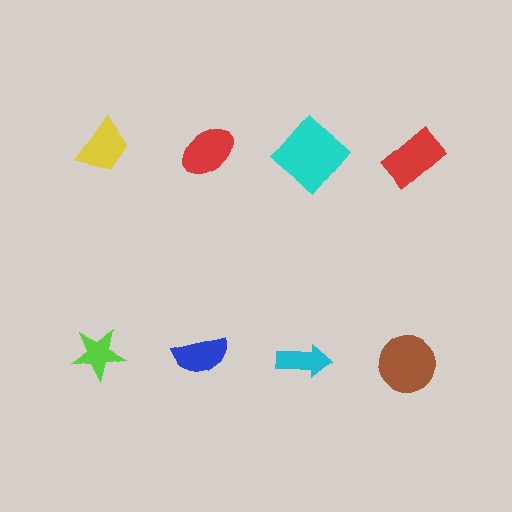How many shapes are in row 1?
4 shapes.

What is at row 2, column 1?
A lime star.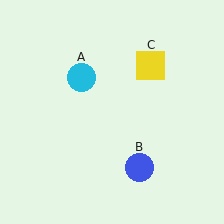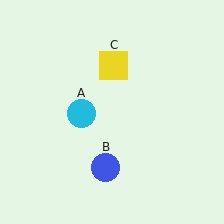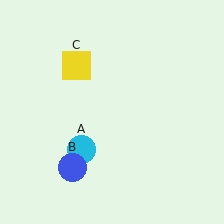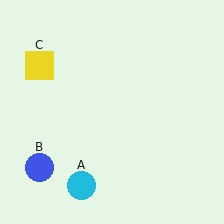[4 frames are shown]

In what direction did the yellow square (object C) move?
The yellow square (object C) moved left.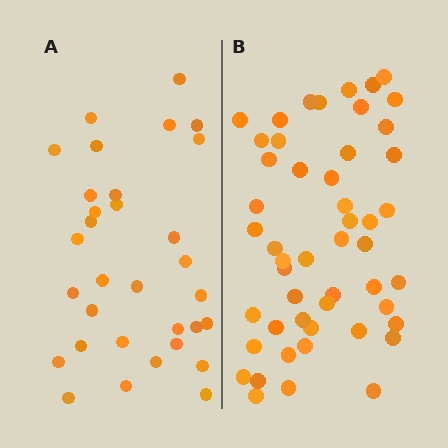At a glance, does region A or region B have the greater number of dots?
Region B (the right region) has more dots.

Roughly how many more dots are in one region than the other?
Region B has approximately 20 more dots than region A.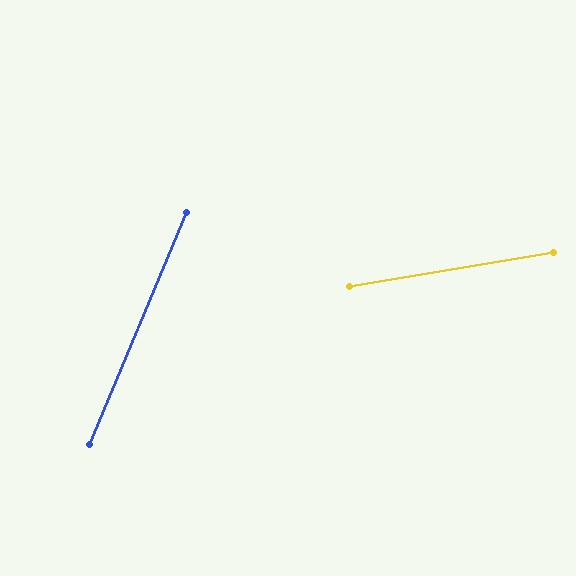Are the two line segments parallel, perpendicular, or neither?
Neither parallel nor perpendicular — they differ by about 58°.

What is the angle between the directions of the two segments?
Approximately 58 degrees.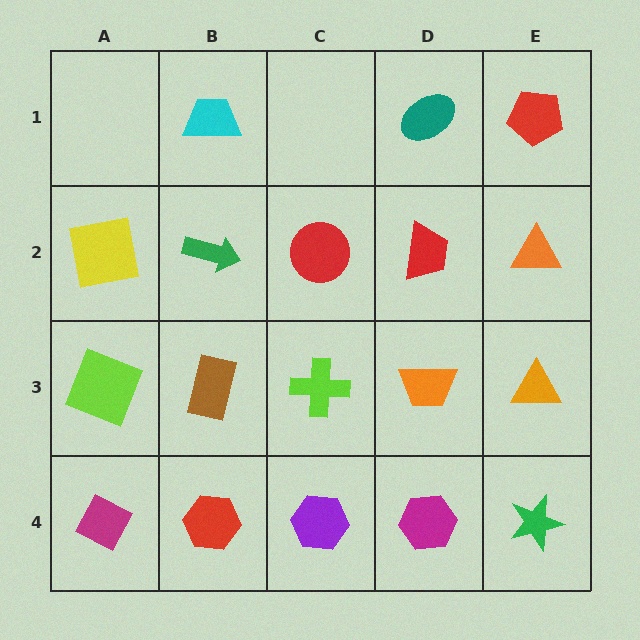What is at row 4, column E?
A green star.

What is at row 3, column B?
A brown rectangle.